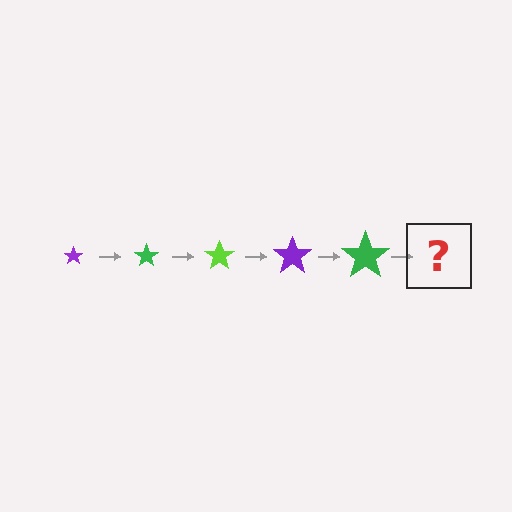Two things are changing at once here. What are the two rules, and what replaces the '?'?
The two rules are that the star grows larger each step and the color cycles through purple, green, and lime. The '?' should be a lime star, larger than the previous one.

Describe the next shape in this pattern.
It should be a lime star, larger than the previous one.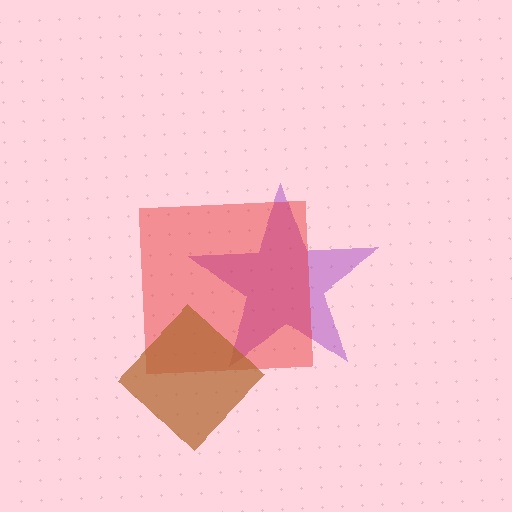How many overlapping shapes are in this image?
There are 3 overlapping shapes in the image.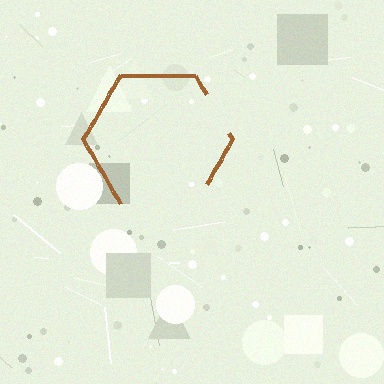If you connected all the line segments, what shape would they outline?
They would outline a hexagon.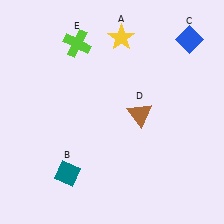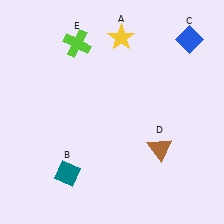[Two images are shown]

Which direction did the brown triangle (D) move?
The brown triangle (D) moved down.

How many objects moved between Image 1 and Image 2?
1 object moved between the two images.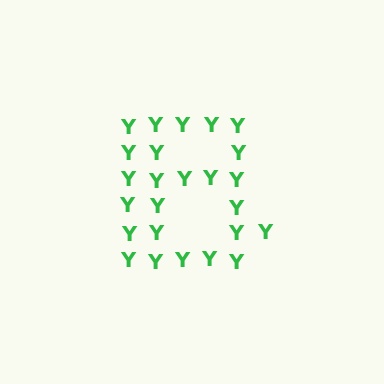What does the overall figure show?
The overall figure shows the letter B.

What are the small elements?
The small elements are letter Y's.